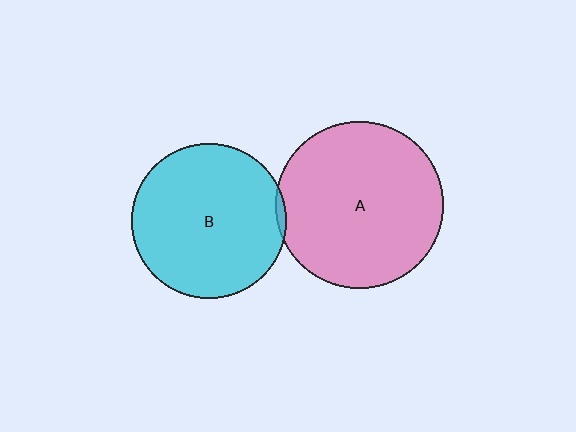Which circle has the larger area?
Circle A (pink).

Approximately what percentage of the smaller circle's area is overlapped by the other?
Approximately 5%.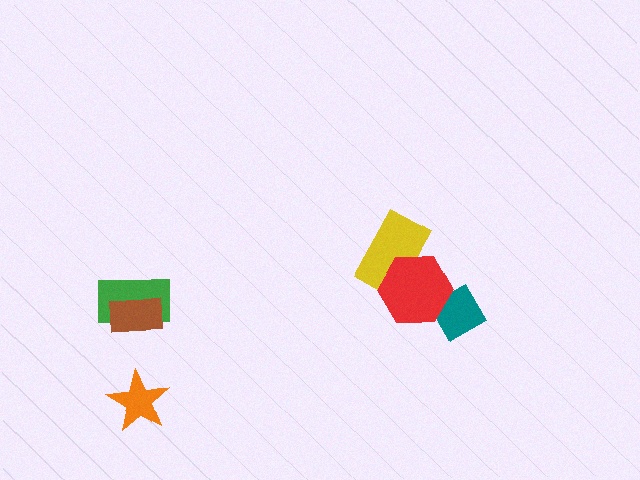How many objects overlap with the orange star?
0 objects overlap with the orange star.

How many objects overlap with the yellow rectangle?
1 object overlaps with the yellow rectangle.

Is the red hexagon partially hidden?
No, no other shape covers it.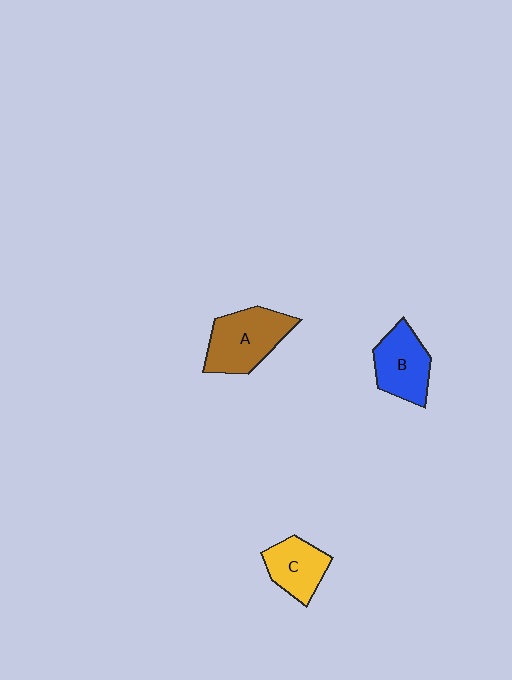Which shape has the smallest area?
Shape C (yellow).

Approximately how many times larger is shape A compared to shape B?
Approximately 1.2 times.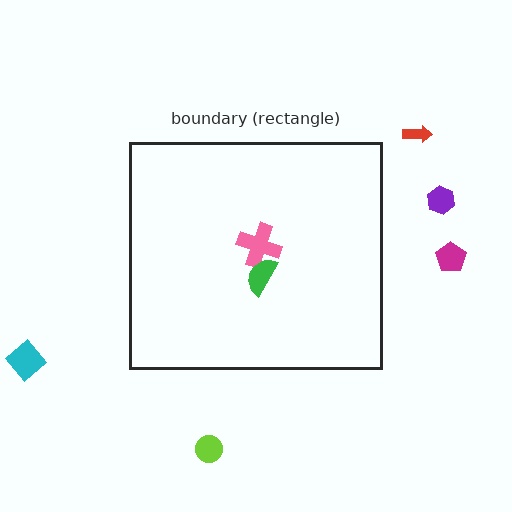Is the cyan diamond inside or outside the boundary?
Outside.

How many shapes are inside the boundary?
2 inside, 5 outside.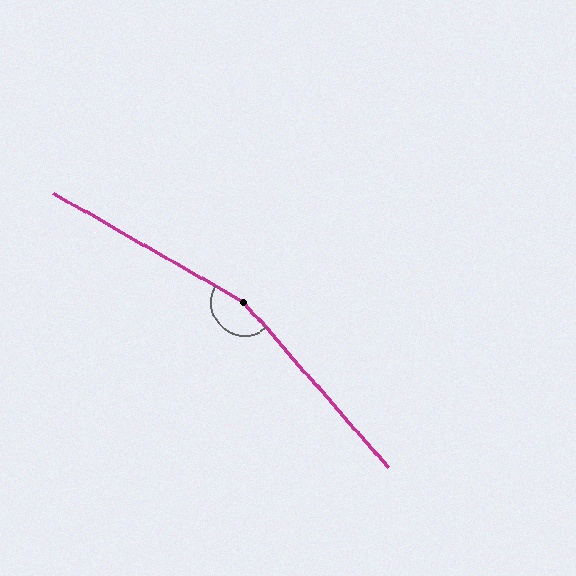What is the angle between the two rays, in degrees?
Approximately 161 degrees.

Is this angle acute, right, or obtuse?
It is obtuse.